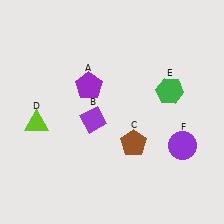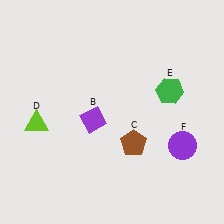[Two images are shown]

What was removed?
The purple pentagon (A) was removed in Image 2.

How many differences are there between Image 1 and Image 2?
There is 1 difference between the two images.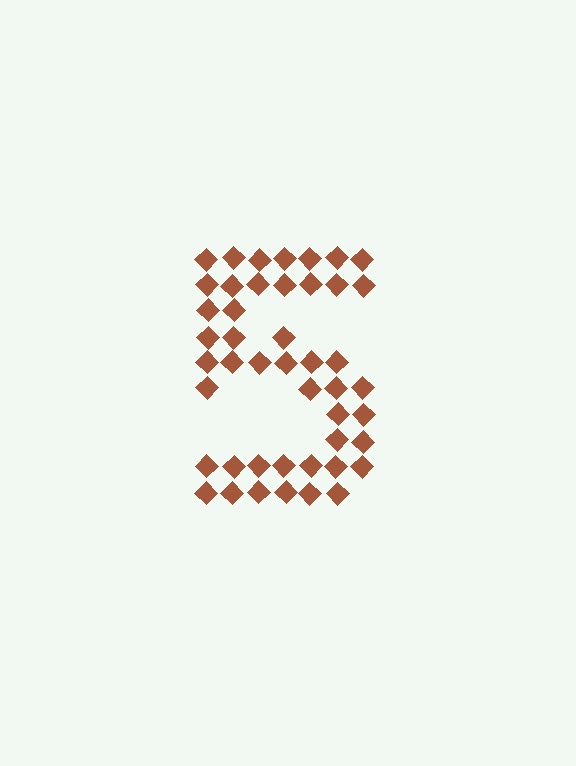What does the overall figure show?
The overall figure shows the digit 5.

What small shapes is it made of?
It is made of small diamonds.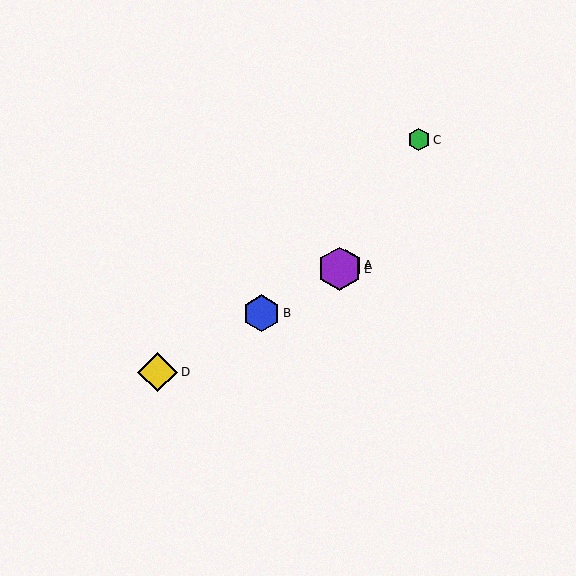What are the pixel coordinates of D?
Object D is at (158, 372).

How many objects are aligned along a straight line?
4 objects (A, B, D, E) are aligned along a straight line.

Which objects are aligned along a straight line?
Objects A, B, D, E are aligned along a straight line.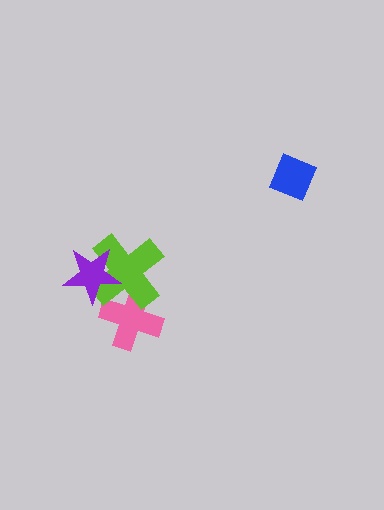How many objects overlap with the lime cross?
2 objects overlap with the lime cross.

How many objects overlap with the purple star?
1 object overlaps with the purple star.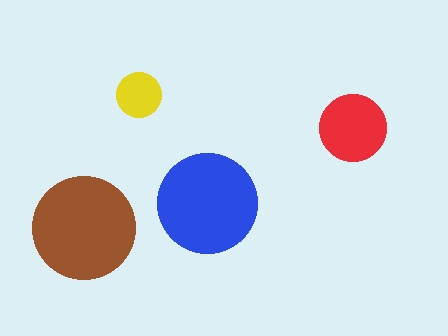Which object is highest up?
The yellow circle is topmost.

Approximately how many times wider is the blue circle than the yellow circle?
About 2 times wider.